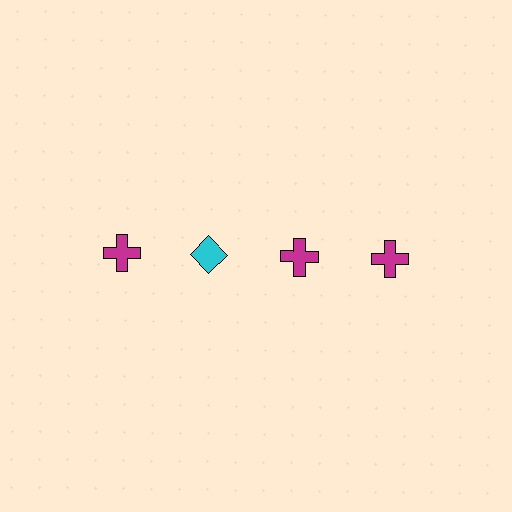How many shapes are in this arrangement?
There are 4 shapes arranged in a grid pattern.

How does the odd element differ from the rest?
It differs in both color (cyan instead of magenta) and shape (diamond instead of cross).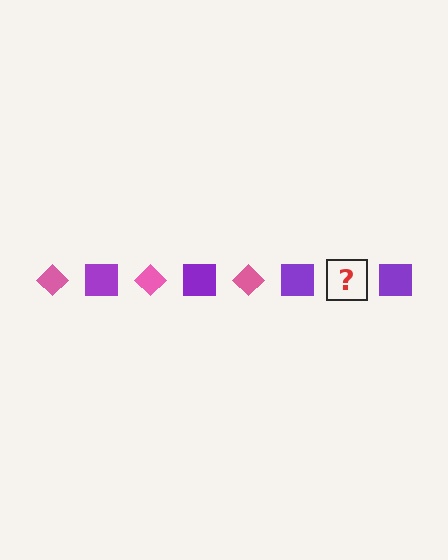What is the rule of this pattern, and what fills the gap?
The rule is that the pattern alternates between pink diamond and purple square. The gap should be filled with a pink diamond.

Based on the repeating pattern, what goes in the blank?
The blank should be a pink diamond.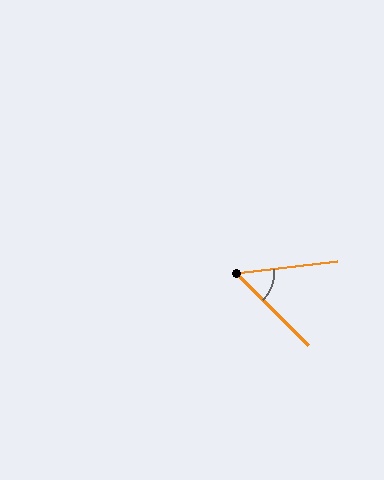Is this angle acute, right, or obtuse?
It is acute.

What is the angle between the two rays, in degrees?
Approximately 52 degrees.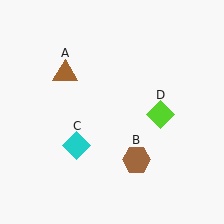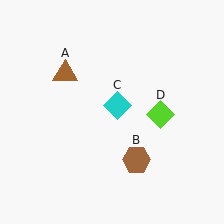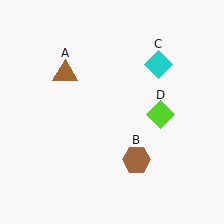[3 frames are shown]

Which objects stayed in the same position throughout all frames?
Brown triangle (object A) and brown hexagon (object B) and lime diamond (object D) remained stationary.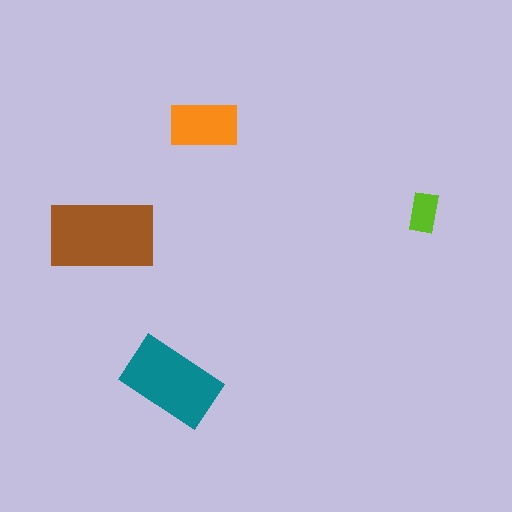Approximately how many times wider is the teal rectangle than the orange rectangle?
About 1.5 times wider.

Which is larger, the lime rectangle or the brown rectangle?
The brown one.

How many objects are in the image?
There are 4 objects in the image.